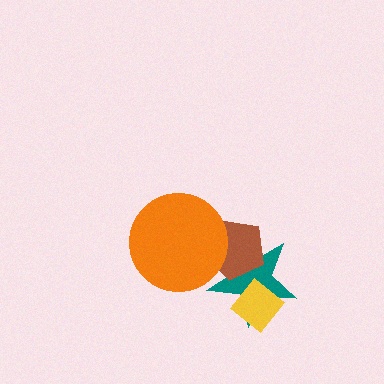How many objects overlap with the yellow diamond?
1 object overlaps with the yellow diamond.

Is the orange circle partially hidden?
No, no other shape covers it.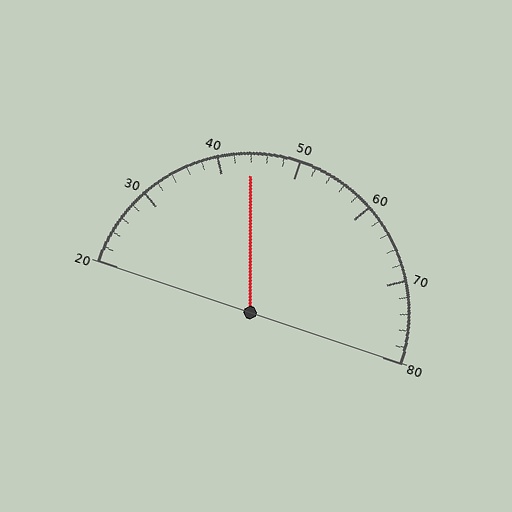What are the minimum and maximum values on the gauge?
The gauge ranges from 20 to 80.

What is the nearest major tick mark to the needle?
The nearest major tick mark is 40.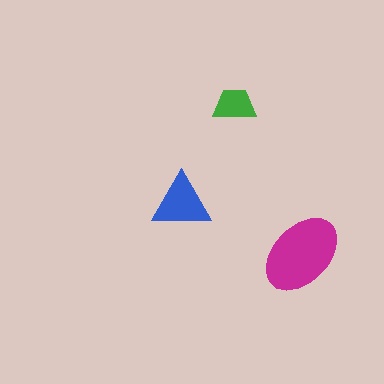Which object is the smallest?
The green trapezoid.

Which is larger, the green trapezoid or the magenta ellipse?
The magenta ellipse.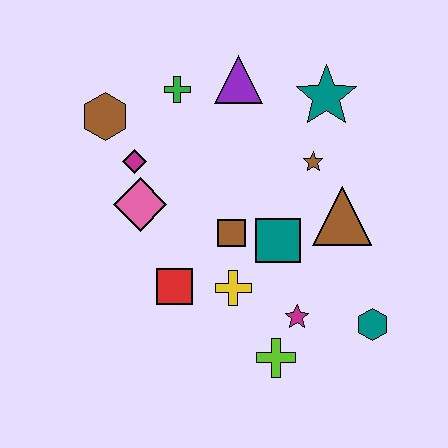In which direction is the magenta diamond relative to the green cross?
The magenta diamond is below the green cross.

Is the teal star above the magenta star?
Yes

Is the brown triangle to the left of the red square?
No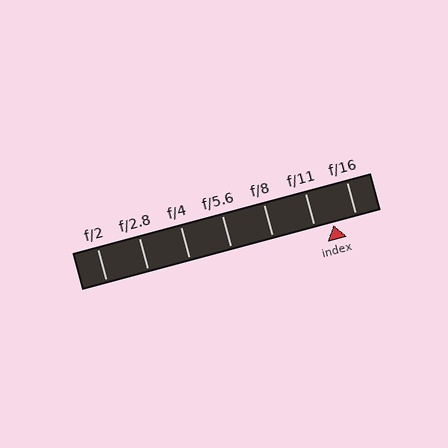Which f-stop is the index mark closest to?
The index mark is closest to f/11.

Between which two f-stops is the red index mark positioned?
The index mark is between f/11 and f/16.